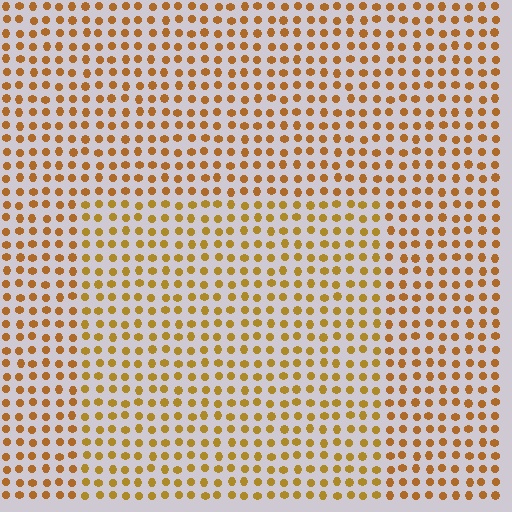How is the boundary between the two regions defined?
The boundary is defined purely by a slight shift in hue (about 14 degrees). Spacing, size, and orientation are identical on both sides.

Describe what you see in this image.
The image is filled with small brown elements in a uniform arrangement. A rectangle-shaped region is visible where the elements are tinted to a slightly different hue, forming a subtle color boundary.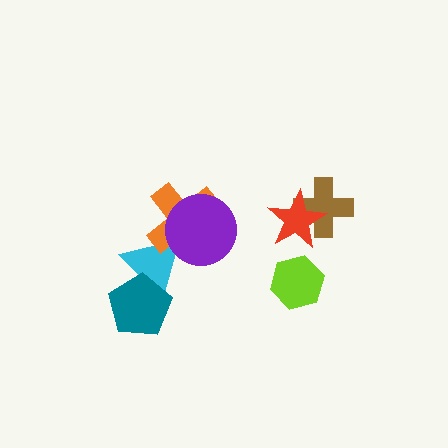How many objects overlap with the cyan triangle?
3 objects overlap with the cyan triangle.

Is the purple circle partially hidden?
No, no other shape covers it.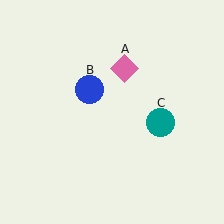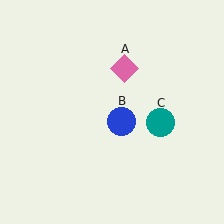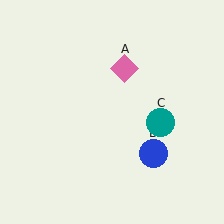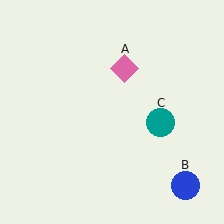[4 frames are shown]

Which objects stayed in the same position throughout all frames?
Pink diamond (object A) and teal circle (object C) remained stationary.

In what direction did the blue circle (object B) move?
The blue circle (object B) moved down and to the right.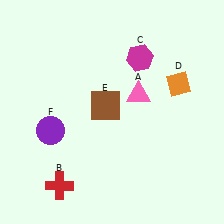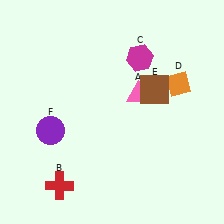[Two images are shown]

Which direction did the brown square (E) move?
The brown square (E) moved right.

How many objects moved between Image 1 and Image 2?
1 object moved between the two images.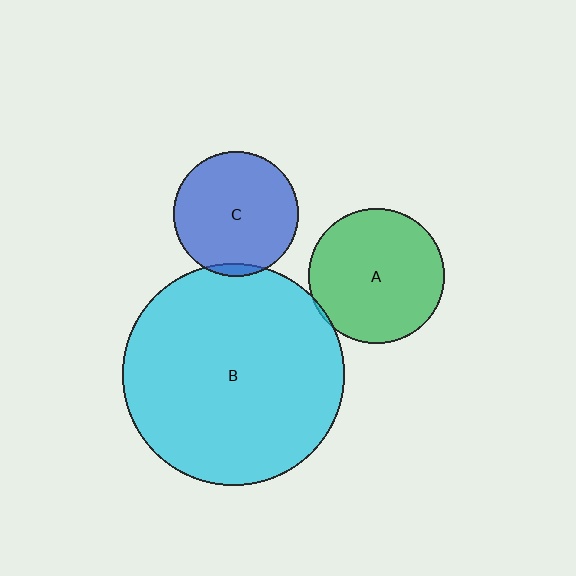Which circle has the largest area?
Circle B (cyan).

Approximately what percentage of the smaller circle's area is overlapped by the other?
Approximately 5%.